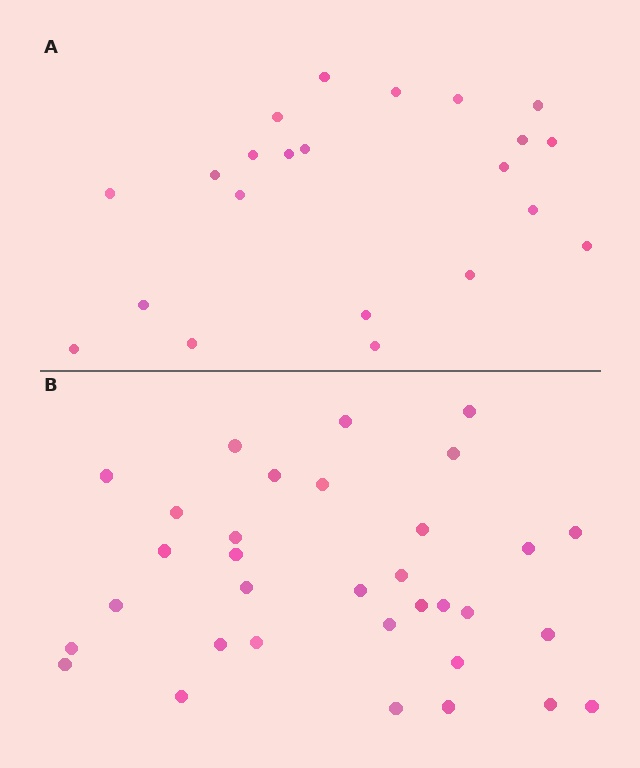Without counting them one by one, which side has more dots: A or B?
Region B (the bottom region) has more dots.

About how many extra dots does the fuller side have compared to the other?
Region B has roughly 12 or so more dots than region A.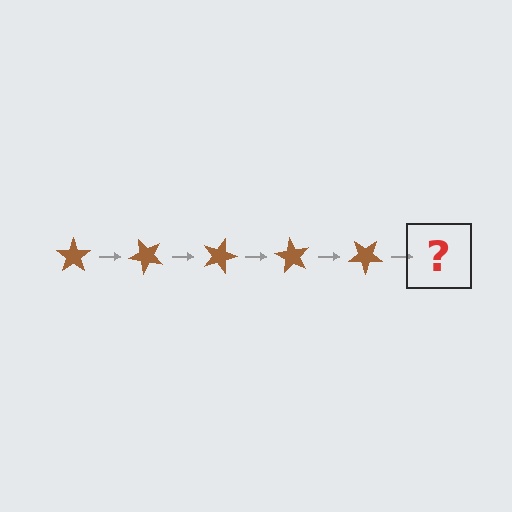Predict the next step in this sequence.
The next step is a brown star rotated 225 degrees.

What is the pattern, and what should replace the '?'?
The pattern is that the star rotates 45 degrees each step. The '?' should be a brown star rotated 225 degrees.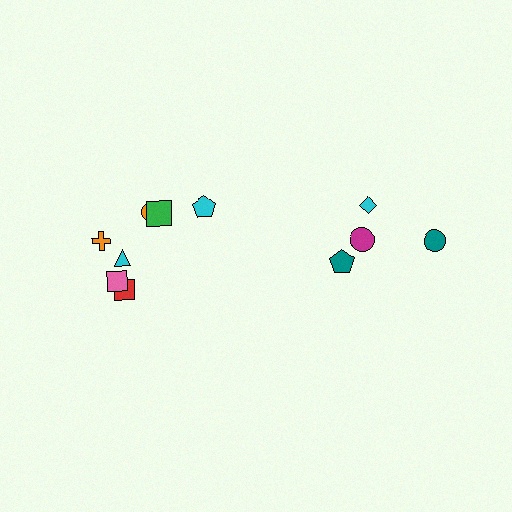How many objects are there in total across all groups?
There are 11 objects.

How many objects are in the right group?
There are 4 objects.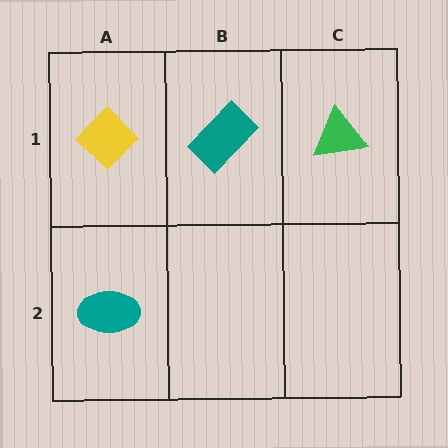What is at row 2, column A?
A teal ellipse.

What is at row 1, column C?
A green triangle.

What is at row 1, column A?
A yellow diamond.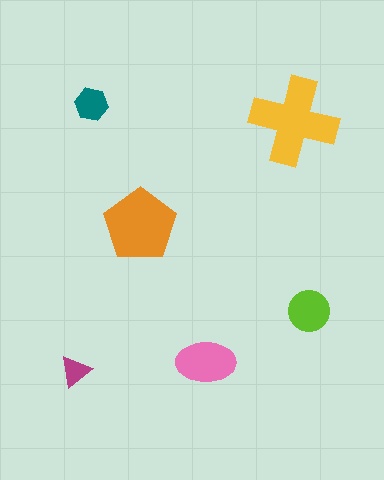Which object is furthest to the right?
The lime circle is rightmost.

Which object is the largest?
The yellow cross.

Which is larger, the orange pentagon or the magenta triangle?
The orange pentagon.